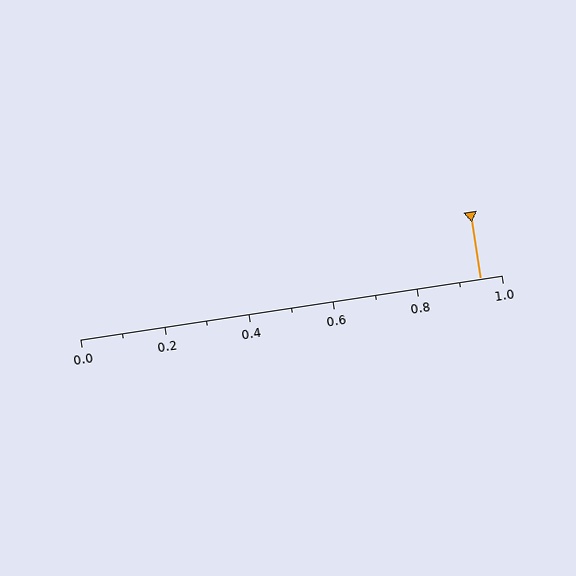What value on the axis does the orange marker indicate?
The marker indicates approximately 0.95.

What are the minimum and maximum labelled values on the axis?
The axis runs from 0.0 to 1.0.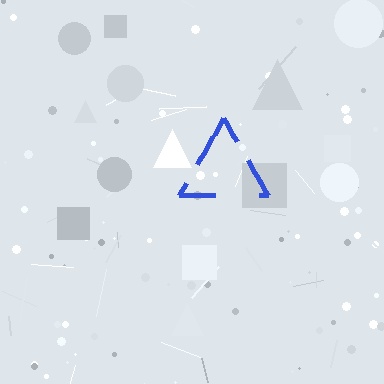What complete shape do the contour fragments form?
The contour fragments form a triangle.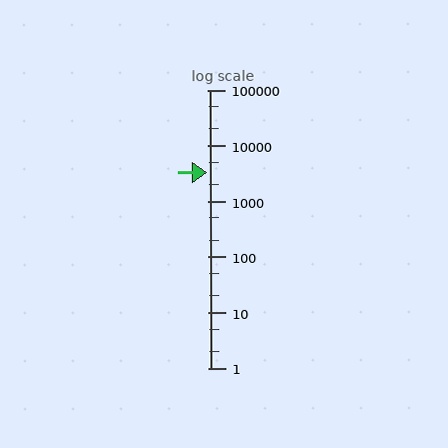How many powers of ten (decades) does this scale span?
The scale spans 5 decades, from 1 to 100000.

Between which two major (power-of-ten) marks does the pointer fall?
The pointer is between 1000 and 10000.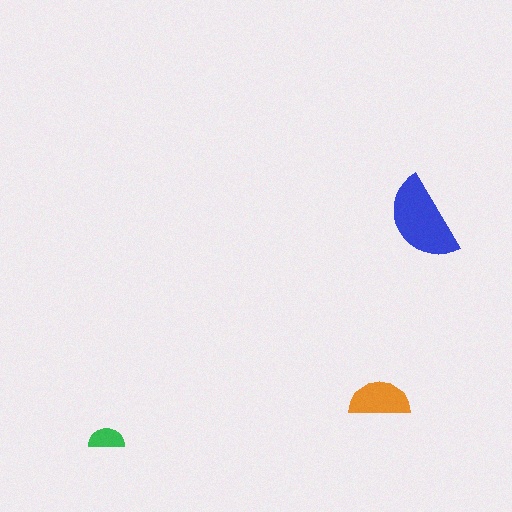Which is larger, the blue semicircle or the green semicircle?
The blue one.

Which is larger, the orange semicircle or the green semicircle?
The orange one.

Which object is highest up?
The blue semicircle is topmost.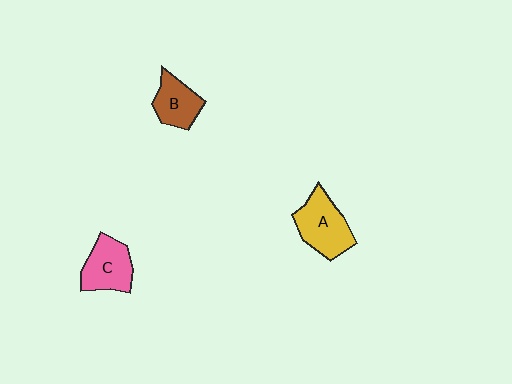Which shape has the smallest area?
Shape B (brown).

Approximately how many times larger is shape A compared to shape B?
Approximately 1.4 times.